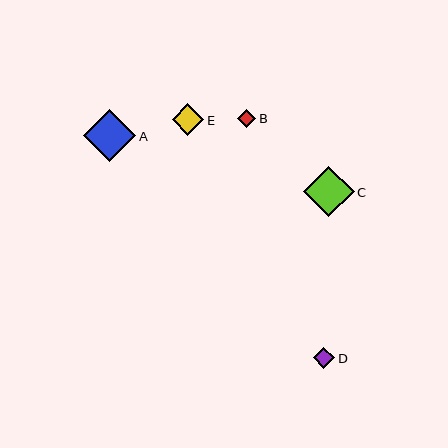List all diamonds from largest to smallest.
From largest to smallest: A, C, E, D, B.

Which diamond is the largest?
Diamond A is the largest with a size of approximately 53 pixels.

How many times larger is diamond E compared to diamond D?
Diamond E is approximately 1.5 times the size of diamond D.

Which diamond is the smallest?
Diamond B is the smallest with a size of approximately 19 pixels.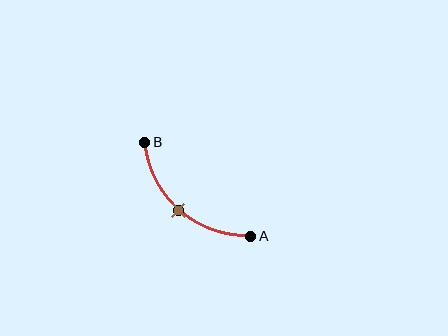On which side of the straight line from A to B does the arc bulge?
The arc bulges below and to the left of the straight line connecting A and B.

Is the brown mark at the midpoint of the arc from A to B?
Yes. The brown mark lies on the arc at equal arc-length from both A and B — it is the arc midpoint.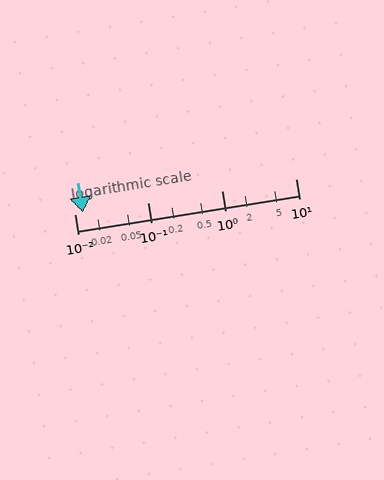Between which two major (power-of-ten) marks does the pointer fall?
The pointer is between 0.01 and 0.1.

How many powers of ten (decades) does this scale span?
The scale spans 3 decades, from 0.01 to 10.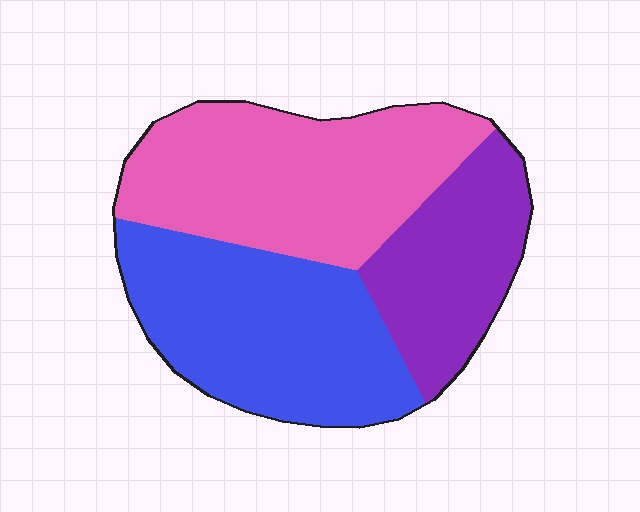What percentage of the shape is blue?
Blue takes up between a quarter and a half of the shape.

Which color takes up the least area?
Purple, at roughly 25%.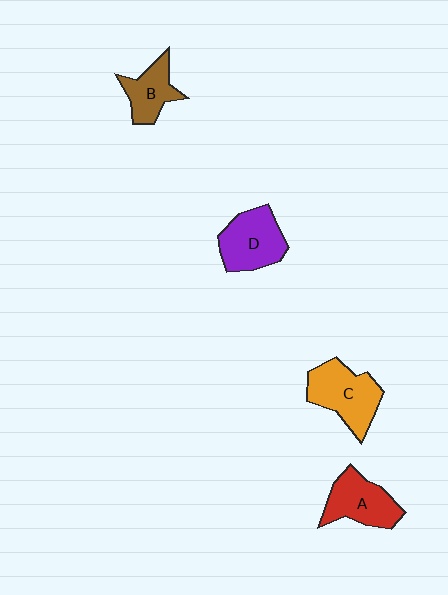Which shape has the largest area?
Shape C (orange).